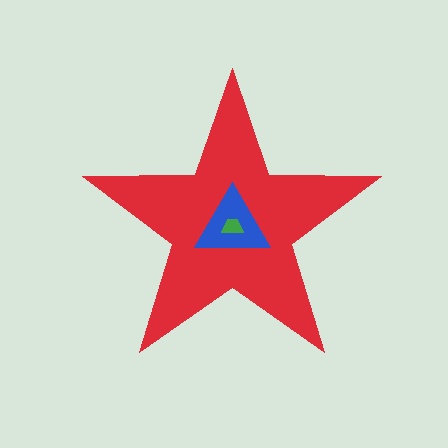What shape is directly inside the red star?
The blue triangle.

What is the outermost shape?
The red star.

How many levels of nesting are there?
3.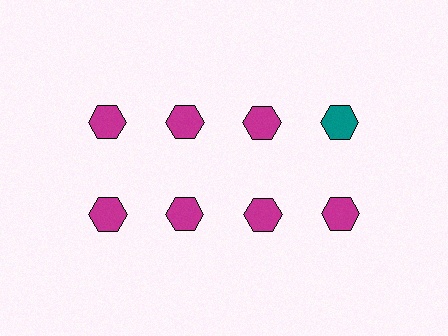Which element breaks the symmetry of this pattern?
The teal hexagon in the top row, second from right column breaks the symmetry. All other shapes are magenta hexagons.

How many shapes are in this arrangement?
There are 8 shapes arranged in a grid pattern.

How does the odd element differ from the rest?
It has a different color: teal instead of magenta.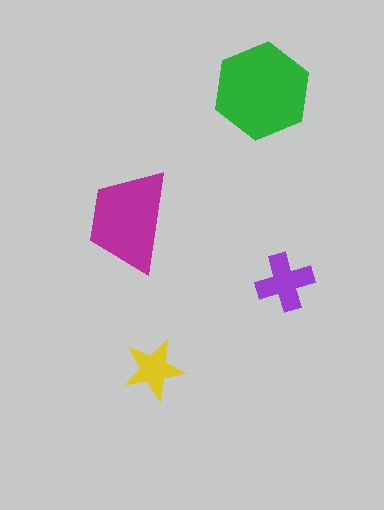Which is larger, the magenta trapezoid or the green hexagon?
The green hexagon.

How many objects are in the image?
There are 4 objects in the image.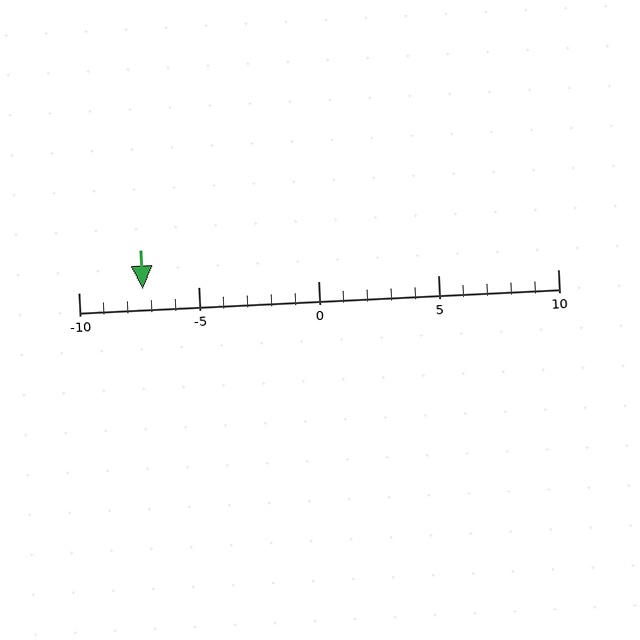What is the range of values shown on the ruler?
The ruler shows values from -10 to 10.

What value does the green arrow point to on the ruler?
The green arrow points to approximately -7.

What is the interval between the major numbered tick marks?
The major tick marks are spaced 5 units apart.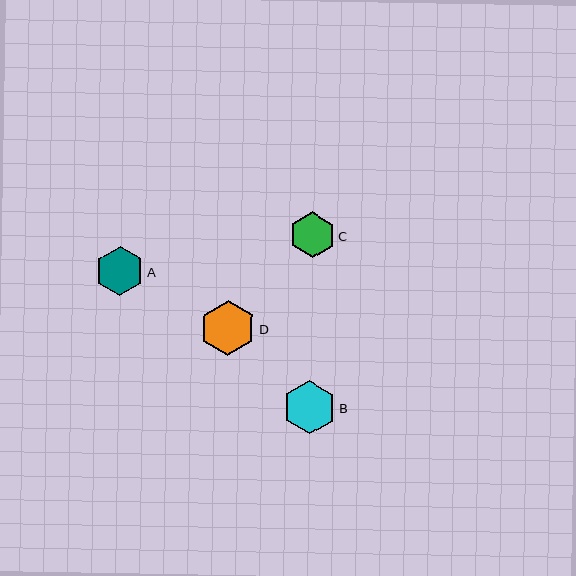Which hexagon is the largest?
Hexagon D is the largest with a size of approximately 56 pixels.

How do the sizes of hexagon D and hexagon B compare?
Hexagon D and hexagon B are approximately the same size.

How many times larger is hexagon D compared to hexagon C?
Hexagon D is approximately 1.2 times the size of hexagon C.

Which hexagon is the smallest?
Hexagon C is the smallest with a size of approximately 45 pixels.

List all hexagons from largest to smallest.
From largest to smallest: D, B, A, C.